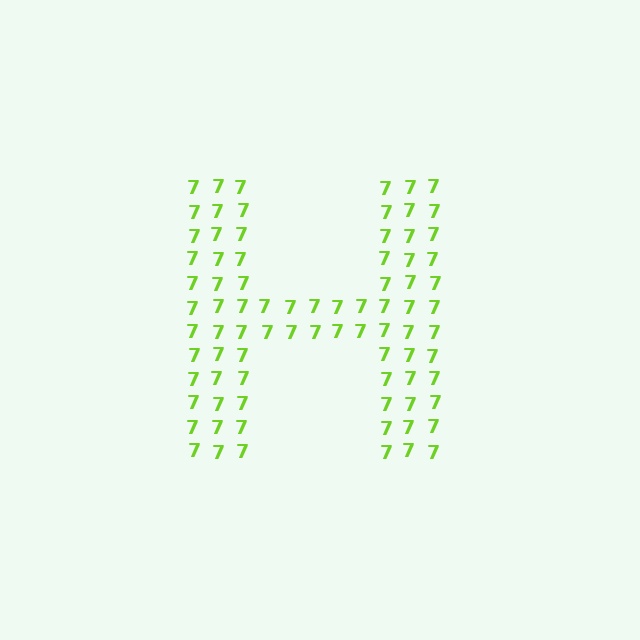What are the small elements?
The small elements are digit 7's.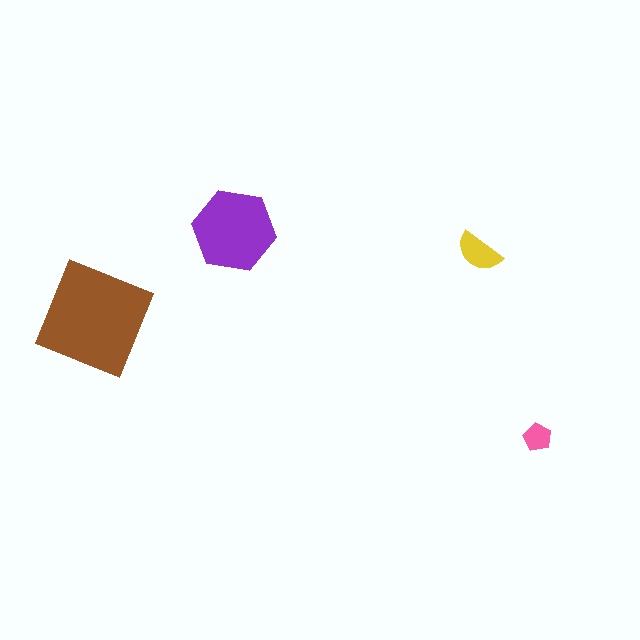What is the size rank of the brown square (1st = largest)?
1st.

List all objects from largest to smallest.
The brown square, the purple hexagon, the yellow semicircle, the pink pentagon.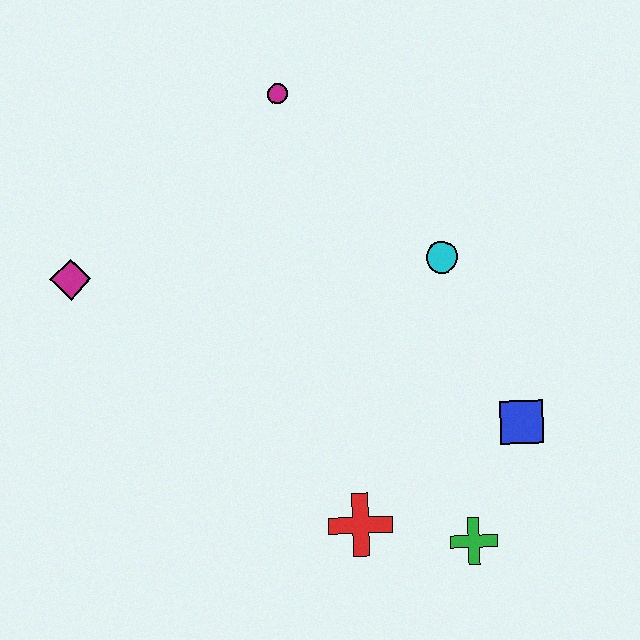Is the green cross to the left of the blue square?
Yes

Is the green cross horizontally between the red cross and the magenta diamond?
No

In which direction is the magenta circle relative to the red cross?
The magenta circle is above the red cross.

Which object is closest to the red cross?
The green cross is closest to the red cross.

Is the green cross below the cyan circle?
Yes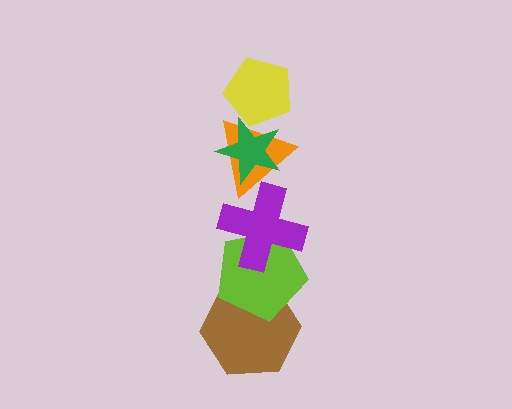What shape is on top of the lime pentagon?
The purple cross is on top of the lime pentagon.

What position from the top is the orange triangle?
The orange triangle is 3rd from the top.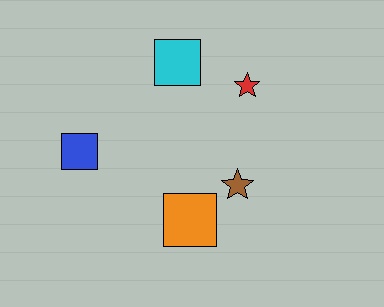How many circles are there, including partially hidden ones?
There are no circles.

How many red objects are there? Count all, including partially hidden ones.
There is 1 red object.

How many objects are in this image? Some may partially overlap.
There are 5 objects.